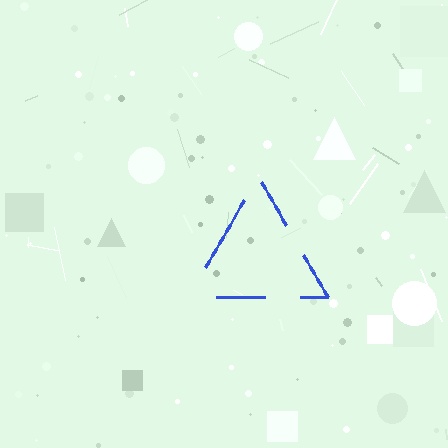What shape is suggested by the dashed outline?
The dashed outline suggests a triangle.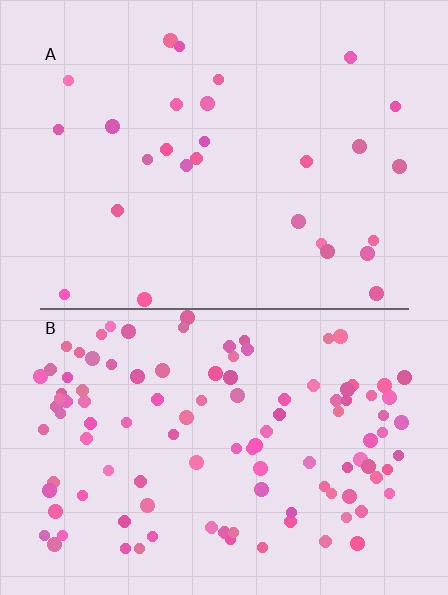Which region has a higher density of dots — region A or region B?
B (the bottom).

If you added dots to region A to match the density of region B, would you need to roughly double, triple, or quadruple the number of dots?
Approximately quadruple.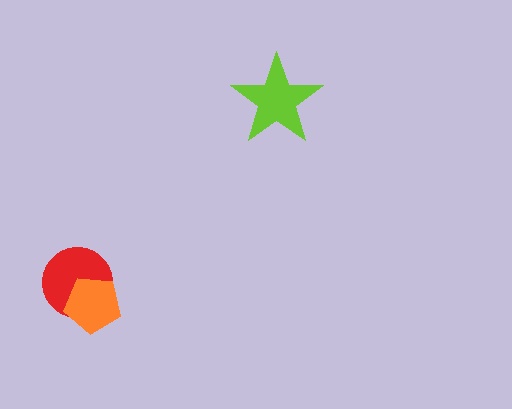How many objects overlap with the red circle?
1 object overlaps with the red circle.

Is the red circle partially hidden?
Yes, it is partially covered by another shape.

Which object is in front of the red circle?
The orange pentagon is in front of the red circle.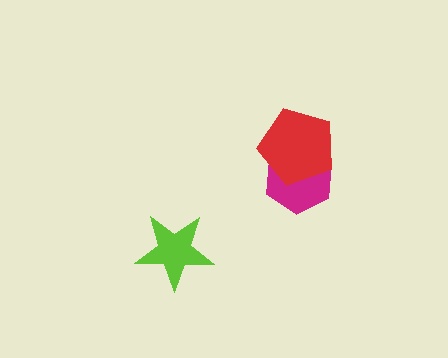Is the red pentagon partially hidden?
No, no other shape covers it.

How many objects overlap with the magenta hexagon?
1 object overlaps with the magenta hexagon.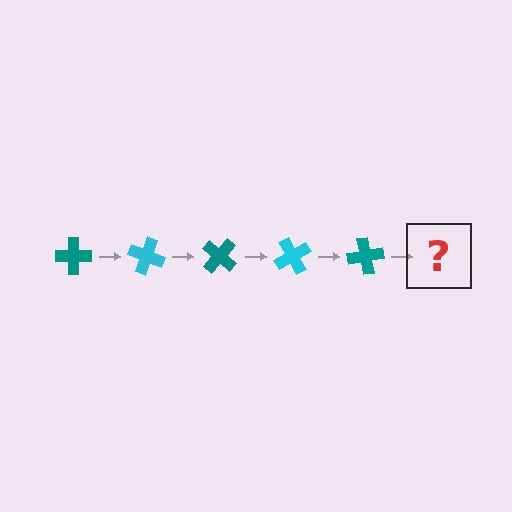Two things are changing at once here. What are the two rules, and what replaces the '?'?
The two rules are that it rotates 20 degrees each step and the color cycles through teal and cyan. The '?' should be a cyan cross, rotated 100 degrees from the start.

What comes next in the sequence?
The next element should be a cyan cross, rotated 100 degrees from the start.